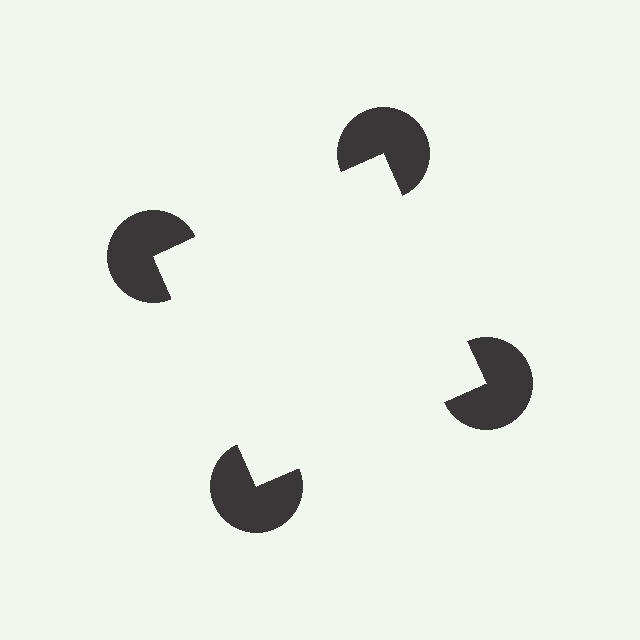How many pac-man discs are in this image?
There are 4 — one at each vertex of the illusory square.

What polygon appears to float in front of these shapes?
An illusory square — its edges are inferred from the aligned wedge cuts in the pac-man discs, not physically drawn.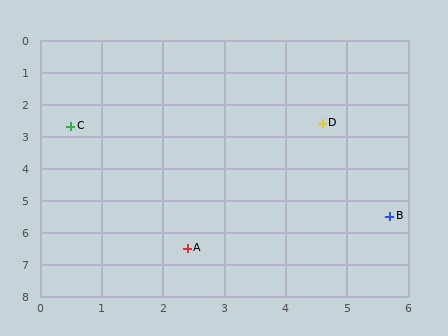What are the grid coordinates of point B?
Point B is at approximately (5.7, 5.5).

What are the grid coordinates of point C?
Point C is at approximately (0.5, 2.7).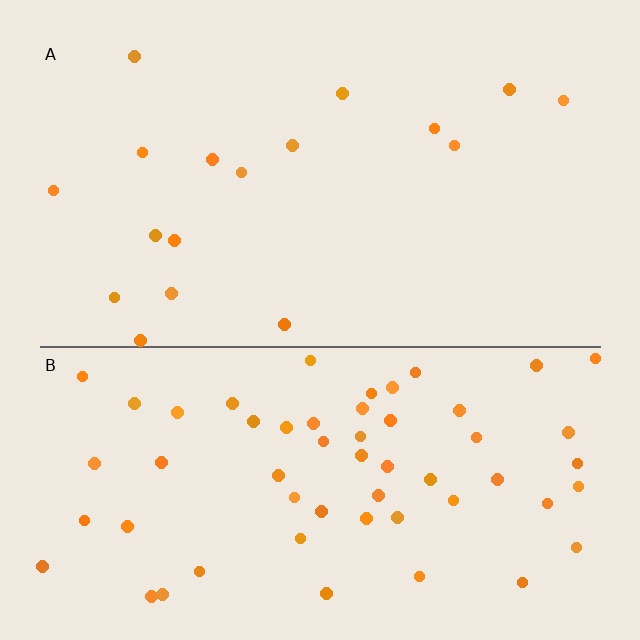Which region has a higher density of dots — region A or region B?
B (the bottom).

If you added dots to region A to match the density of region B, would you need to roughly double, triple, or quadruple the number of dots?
Approximately triple.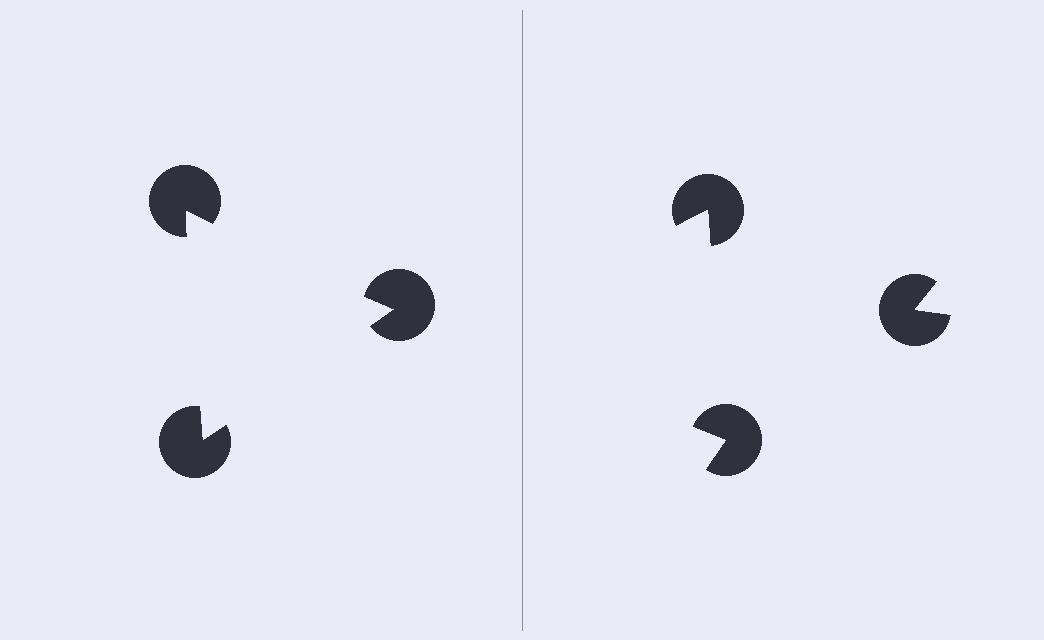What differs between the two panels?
The pac-man discs are positioned identically on both sides; only the wedge orientations differ. On the left they align to a triangle; on the right they are misaligned.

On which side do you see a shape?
An illusory triangle appears on the left side. On the right side the wedge cuts are rotated, so no coherent shape forms.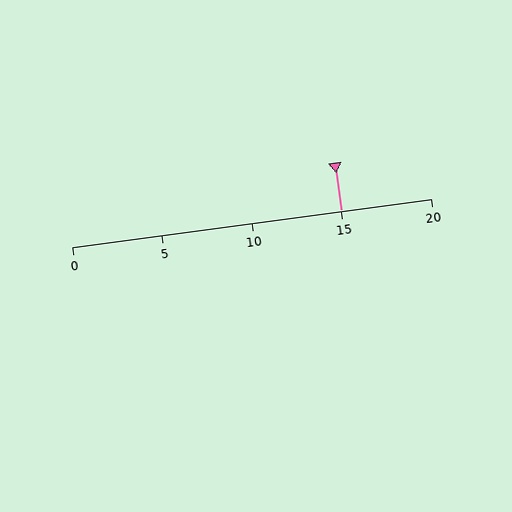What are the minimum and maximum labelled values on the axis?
The axis runs from 0 to 20.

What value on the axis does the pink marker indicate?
The marker indicates approximately 15.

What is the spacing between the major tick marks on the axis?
The major ticks are spaced 5 apart.